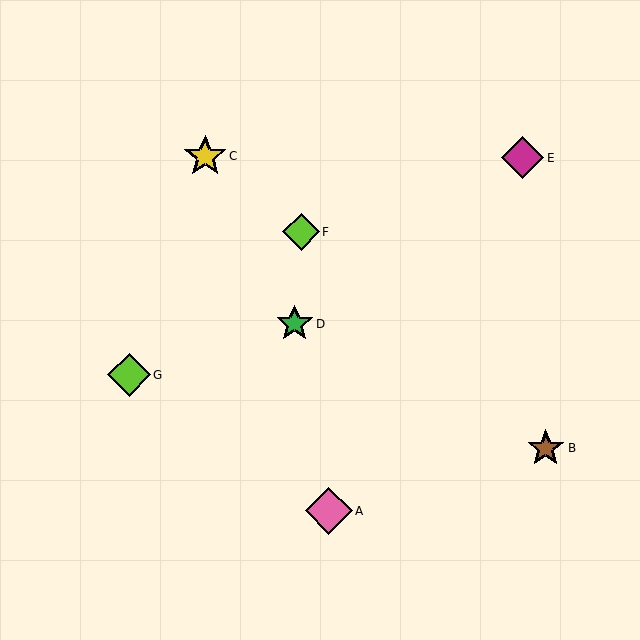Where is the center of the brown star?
The center of the brown star is at (546, 448).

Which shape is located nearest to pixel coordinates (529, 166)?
The magenta diamond (labeled E) at (523, 158) is nearest to that location.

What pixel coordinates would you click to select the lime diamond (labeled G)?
Click at (129, 375) to select the lime diamond G.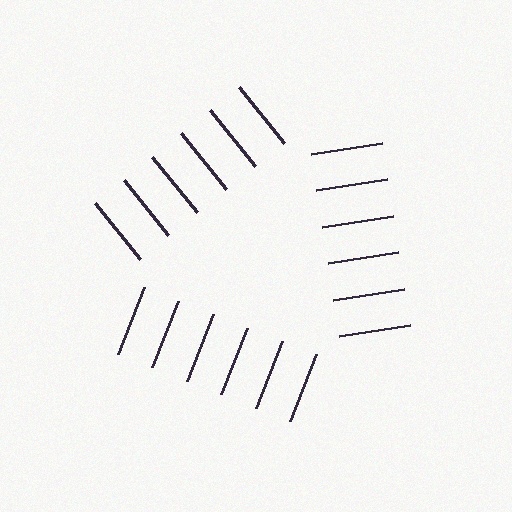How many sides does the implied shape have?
3 sides — the line-ends trace a triangle.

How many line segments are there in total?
18 — 6 along each of the 3 edges.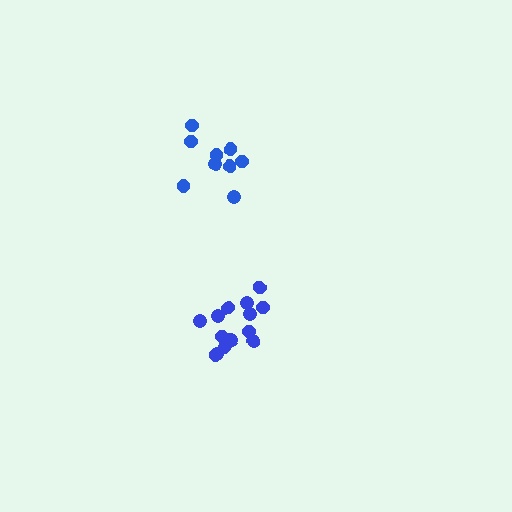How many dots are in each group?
Group 1: 14 dots, Group 2: 9 dots (23 total).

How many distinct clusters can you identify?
There are 2 distinct clusters.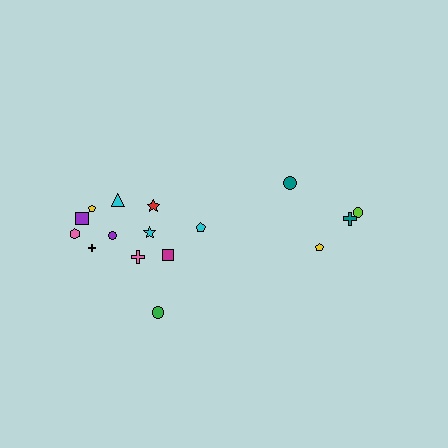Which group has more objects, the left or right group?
The left group.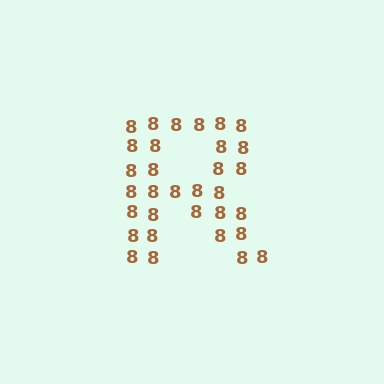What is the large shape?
The large shape is the letter R.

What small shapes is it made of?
It is made of small digit 8's.